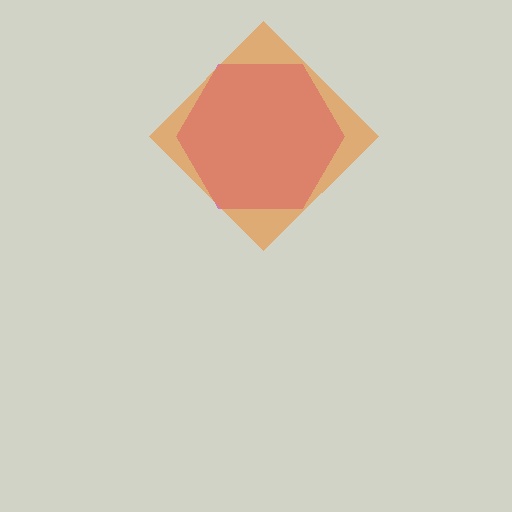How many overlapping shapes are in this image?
There are 2 overlapping shapes in the image.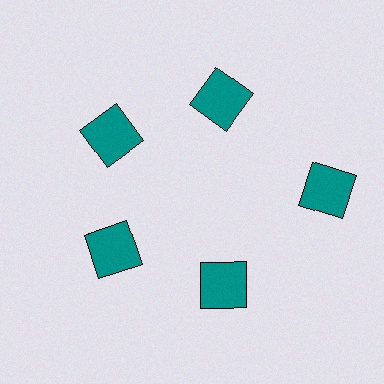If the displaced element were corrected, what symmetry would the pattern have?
It would have 5-fold rotational symmetry — the pattern would map onto itself every 72 degrees.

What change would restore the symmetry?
The symmetry would be restored by moving it inward, back onto the ring so that all 5 squares sit at equal angles and equal distance from the center.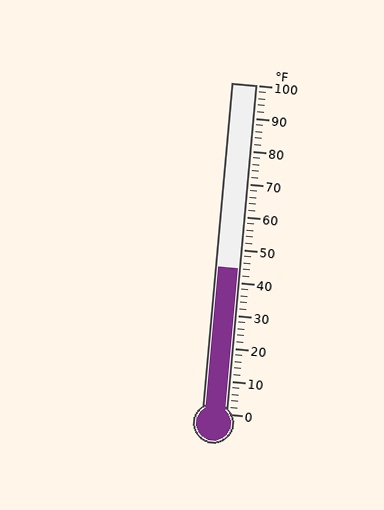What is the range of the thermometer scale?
The thermometer scale ranges from 0°F to 100°F.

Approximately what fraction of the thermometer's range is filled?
The thermometer is filled to approximately 45% of its range.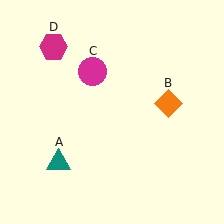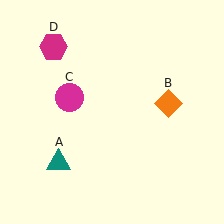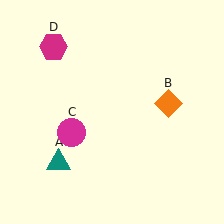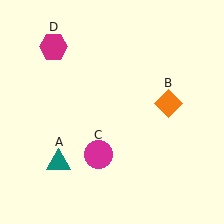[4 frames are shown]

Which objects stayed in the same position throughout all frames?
Teal triangle (object A) and orange diamond (object B) and magenta hexagon (object D) remained stationary.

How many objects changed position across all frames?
1 object changed position: magenta circle (object C).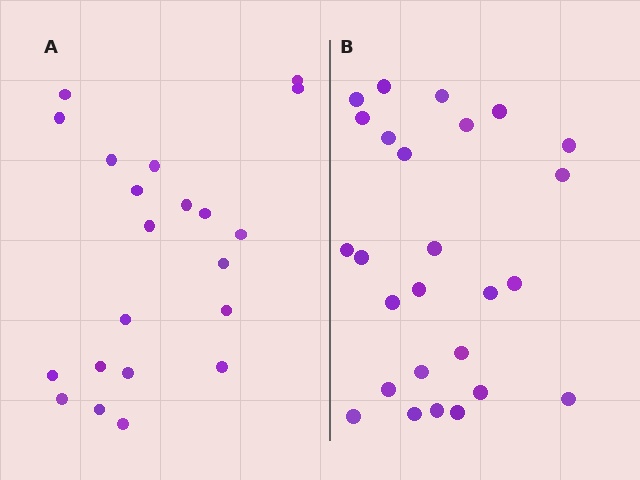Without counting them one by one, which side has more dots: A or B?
Region B (the right region) has more dots.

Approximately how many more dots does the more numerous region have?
Region B has about 5 more dots than region A.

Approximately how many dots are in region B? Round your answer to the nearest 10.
About 30 dots. (The exact count is 26, which rounds to 30.)